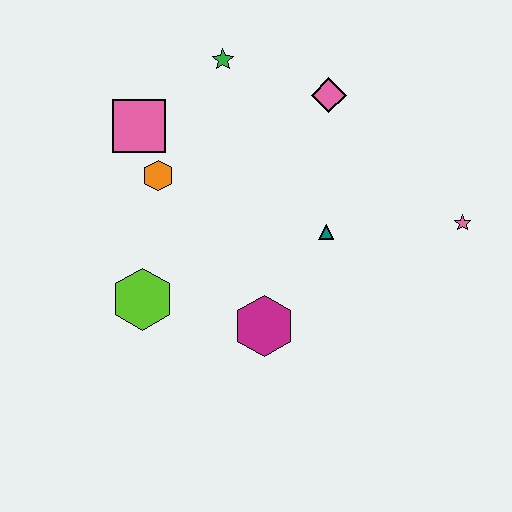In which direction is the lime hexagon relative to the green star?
The lime hexagon is below the green star.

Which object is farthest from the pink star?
The pink square is farthest from the pink star.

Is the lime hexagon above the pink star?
No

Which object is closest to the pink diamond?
The green star is closest to the pink diamond.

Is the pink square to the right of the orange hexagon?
No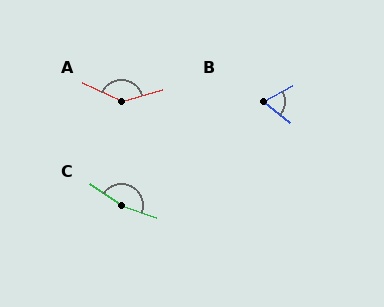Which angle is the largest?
C, at approximately 164 degrees.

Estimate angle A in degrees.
Approximately 139 degrees.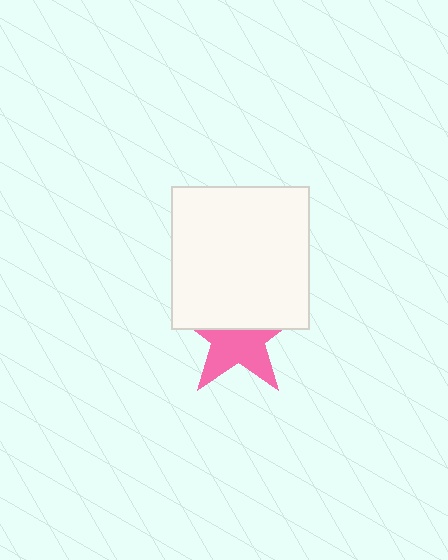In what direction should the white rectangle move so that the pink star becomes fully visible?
The white rectangle should move up. That is the shortest direction to clear the overlap and leave the pink star fully visible.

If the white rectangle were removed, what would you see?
You would see the complete pink star.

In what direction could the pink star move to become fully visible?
The pink star could move down. That would shift it out from behind the white rectangle entirely.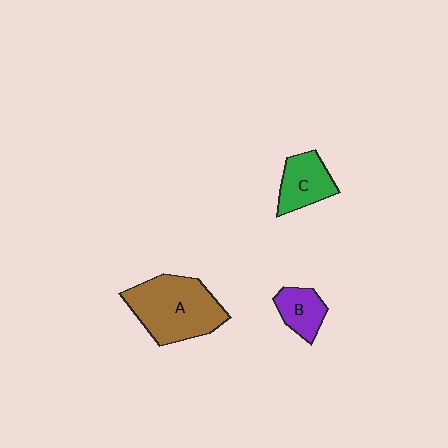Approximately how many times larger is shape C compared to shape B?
Approximately 1.3 times.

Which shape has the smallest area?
Shape B (purple).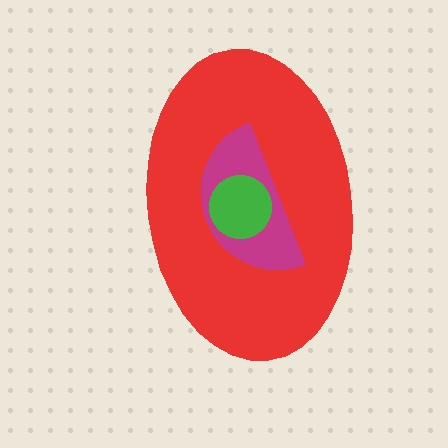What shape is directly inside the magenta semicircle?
The green circle.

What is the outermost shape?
The red ellipse.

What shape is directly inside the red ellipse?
The magenta semicircle.